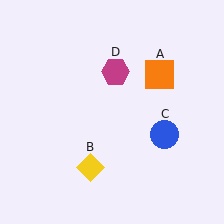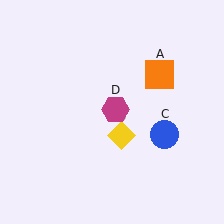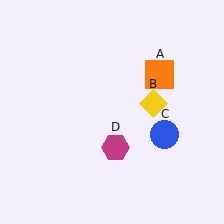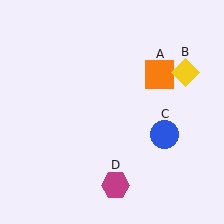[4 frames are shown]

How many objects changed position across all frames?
2 objects changed position: yellow diamond (object B), magenta hexagon (object D).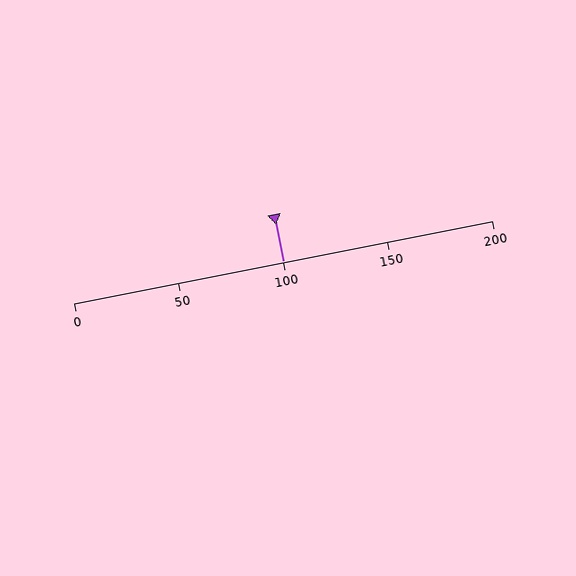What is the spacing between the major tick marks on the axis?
The major ticks are spaced 50 apart.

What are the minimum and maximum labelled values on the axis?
The axis runs from 0 to 200.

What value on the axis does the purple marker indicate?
The marker indicates approximately 100.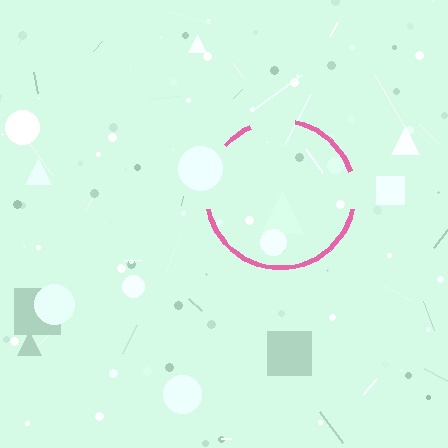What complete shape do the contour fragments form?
The contour fragments form a circle.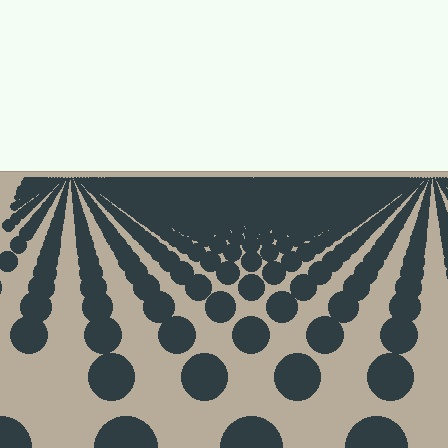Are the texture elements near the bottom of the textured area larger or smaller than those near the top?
Larger. Near the bottom, elements are closer to the viewer and appear at a bigger on-screen size.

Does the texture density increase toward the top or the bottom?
Density increases toward the top.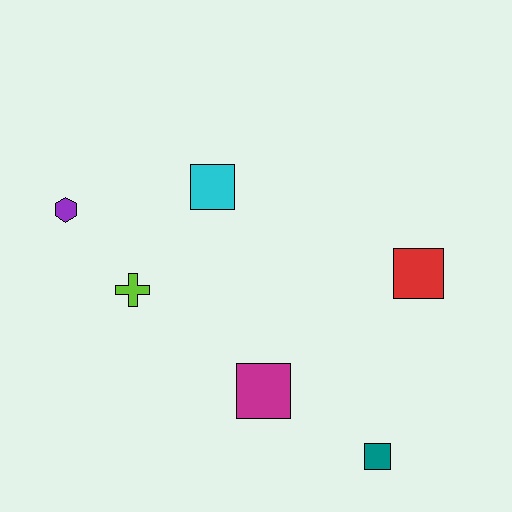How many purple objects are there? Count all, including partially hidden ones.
There is 1 purple object.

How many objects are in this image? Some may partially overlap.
There are 6 objects.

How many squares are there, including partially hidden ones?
There are 4 squares.